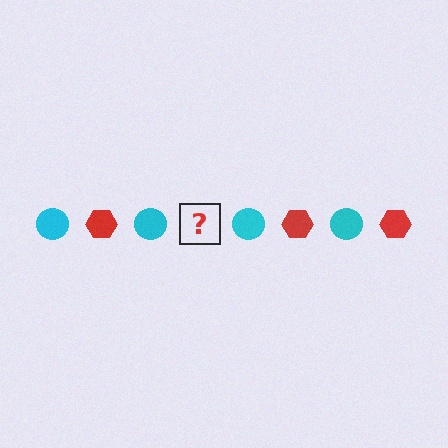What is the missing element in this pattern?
The missing element is a red hexagon.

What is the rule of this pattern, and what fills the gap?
The rule is that the pattern alternates between cyan circle and red hexagon. The gap should be filled with a red hexagon.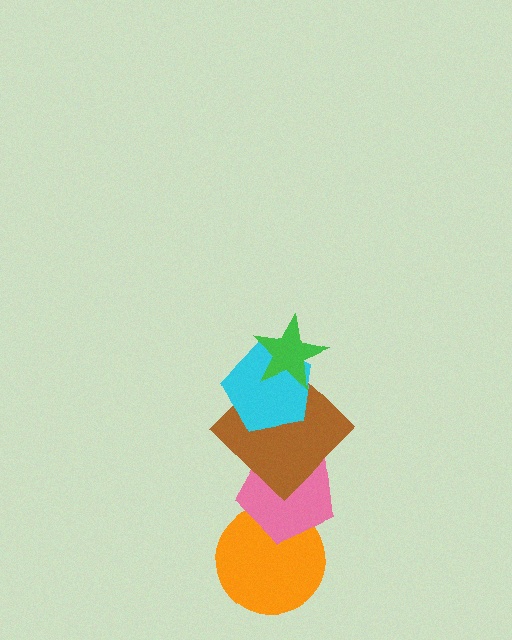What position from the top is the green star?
The green star is 1st from the top.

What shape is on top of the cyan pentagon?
The green star is on top of the cyan pentagon.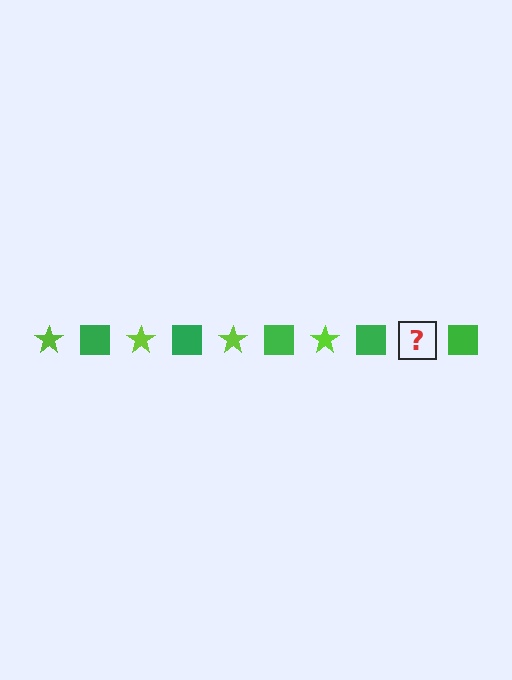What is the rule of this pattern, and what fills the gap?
The rule is that the pattern alternates between lime star and green square. The gap should be filled with a lime star.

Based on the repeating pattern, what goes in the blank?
The blank should be a lime star.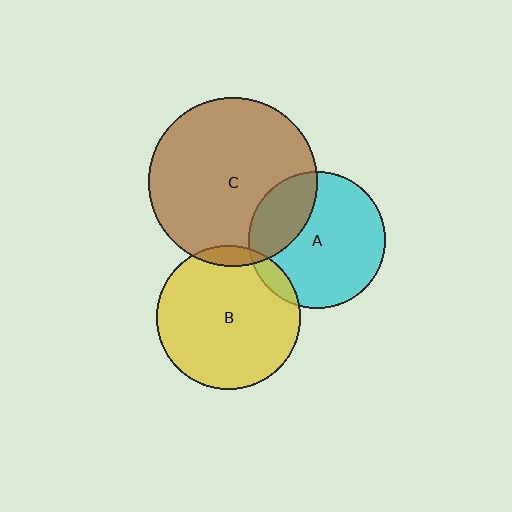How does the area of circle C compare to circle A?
Approximately 1.5 times.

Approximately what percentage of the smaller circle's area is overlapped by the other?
Approximately 10%.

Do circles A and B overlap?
Yes.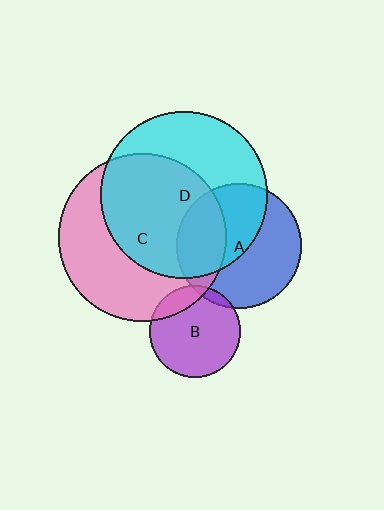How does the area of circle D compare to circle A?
Approximately 1.8 times.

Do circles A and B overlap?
Yes.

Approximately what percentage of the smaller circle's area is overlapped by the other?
Approximately 5%.